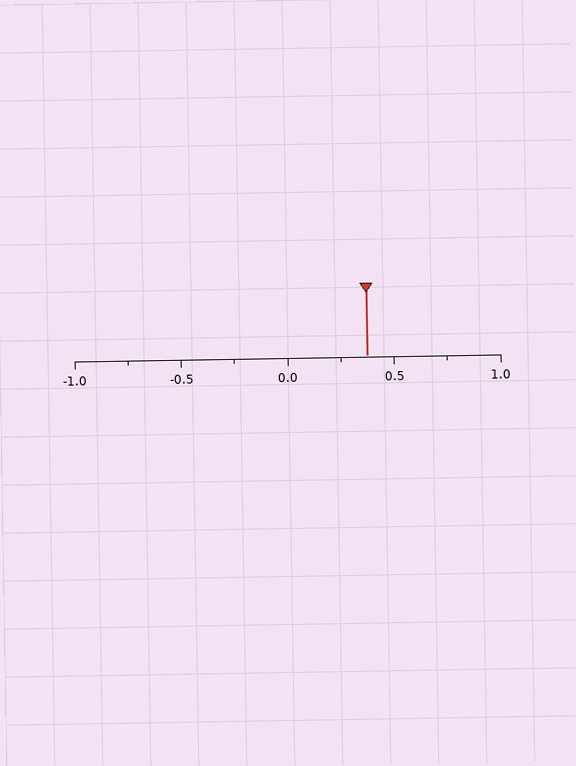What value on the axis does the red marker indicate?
The marker indicates approximately 0.38.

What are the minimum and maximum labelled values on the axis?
The axis runs from -1.0 to 1.0.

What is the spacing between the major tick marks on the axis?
The major ticks are spaced 0.5 apart.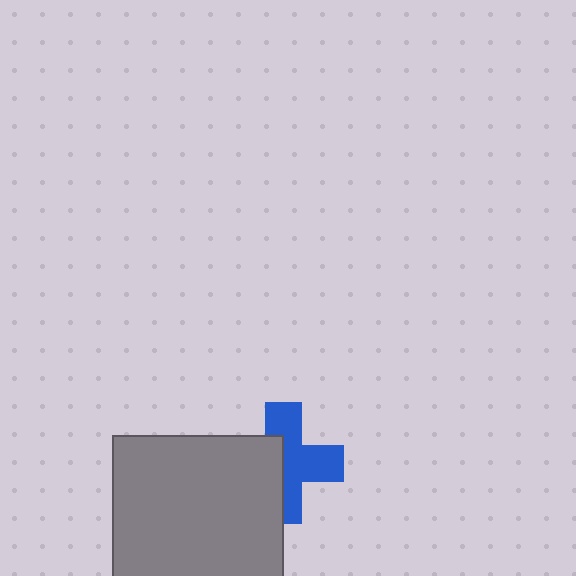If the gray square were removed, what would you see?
You would see the complete blue cross.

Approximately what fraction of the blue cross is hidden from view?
Roughly 42% of the blue cross is hidden behind the gray square.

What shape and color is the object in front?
The object in front is a gray square.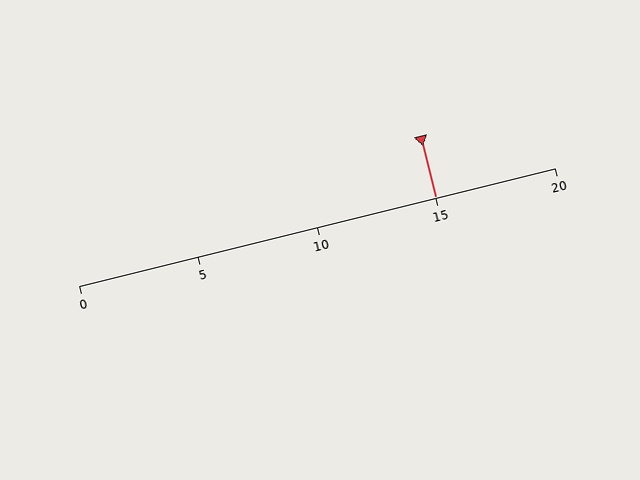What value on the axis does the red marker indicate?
The marker indicates approximately 15.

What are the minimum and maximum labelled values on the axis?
The axis runs from 0 to 20.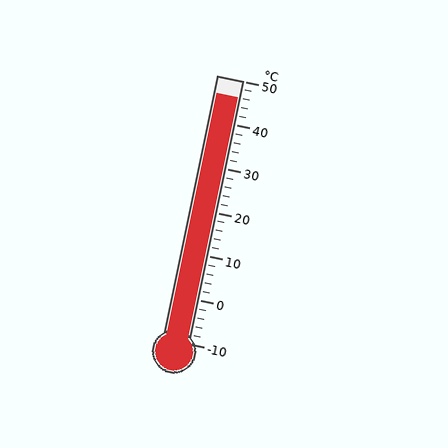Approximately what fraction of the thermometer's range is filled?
The thermometer is filled to approximately 95% of its range.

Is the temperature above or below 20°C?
The temperature is above 20°C.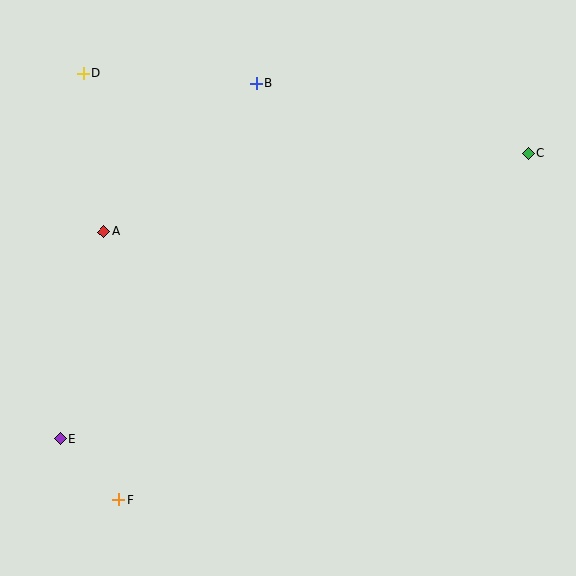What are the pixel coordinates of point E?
Point E is at (60, 438).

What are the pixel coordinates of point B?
Point B is at (257, 83).